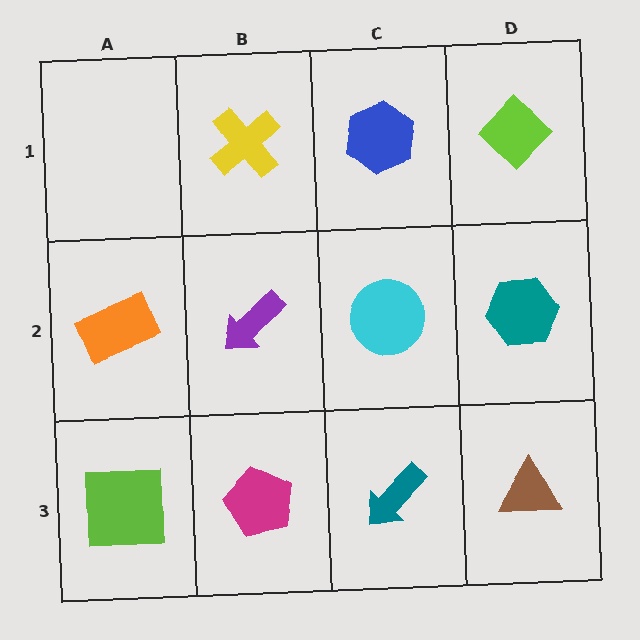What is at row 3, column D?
A brown triangle.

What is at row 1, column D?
A lime diamond.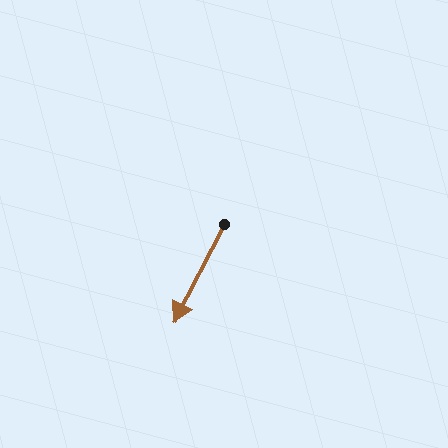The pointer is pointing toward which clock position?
Roughly 7 o'clock.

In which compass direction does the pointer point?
Southwest.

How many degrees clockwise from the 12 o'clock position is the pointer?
Approximately 207 degrees.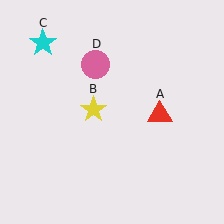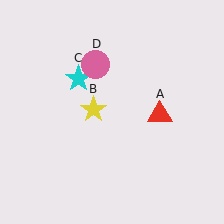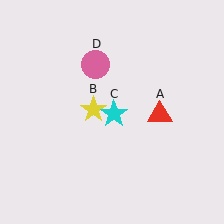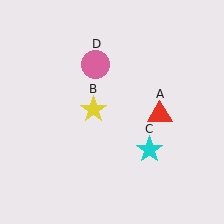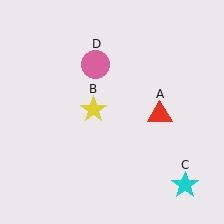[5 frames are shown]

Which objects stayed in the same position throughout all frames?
Red triangle (object A) and yellow star (object B) and pink circle (object D) remained stationary.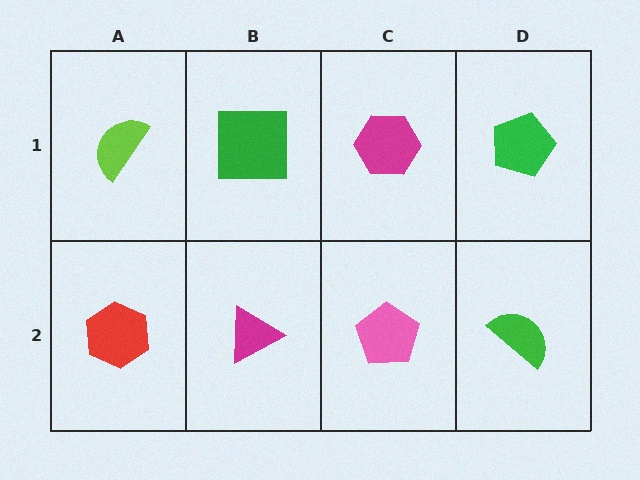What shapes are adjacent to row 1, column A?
A red hexagon (row 2, column A), a green square (row 1, column B).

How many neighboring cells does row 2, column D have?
2.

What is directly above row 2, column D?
A green pentagon.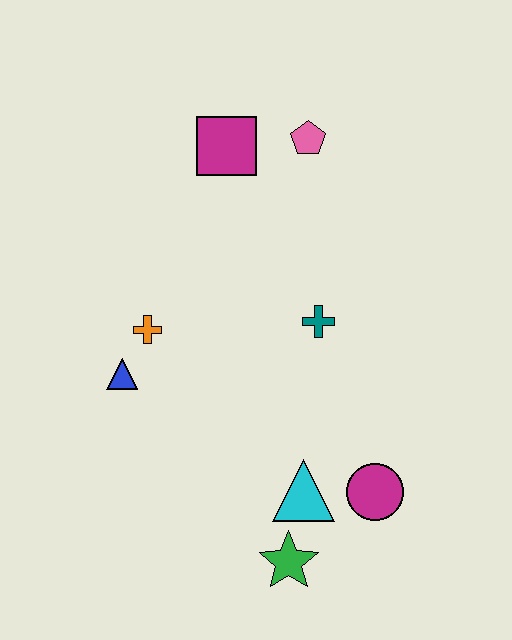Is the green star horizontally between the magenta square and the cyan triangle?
Yes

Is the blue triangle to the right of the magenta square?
No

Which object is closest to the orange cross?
The blue triangle is closest to the orange cross.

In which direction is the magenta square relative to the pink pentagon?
The magenta square is to the left of the pink pentagon.